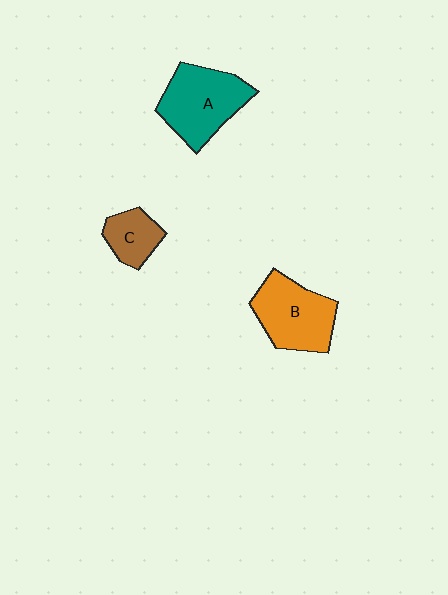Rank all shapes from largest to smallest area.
From largest to smallest: A (teal), B (orange), C (brown).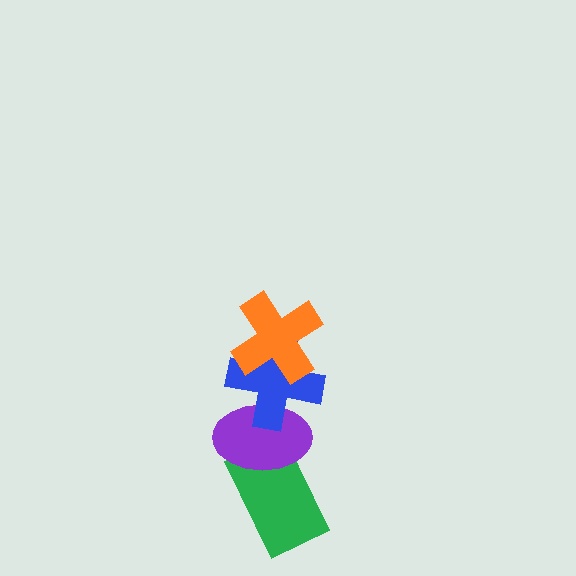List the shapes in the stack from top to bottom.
From top to bottom: the orange cross, the blue cross, the purple ellipse, the green rectangle.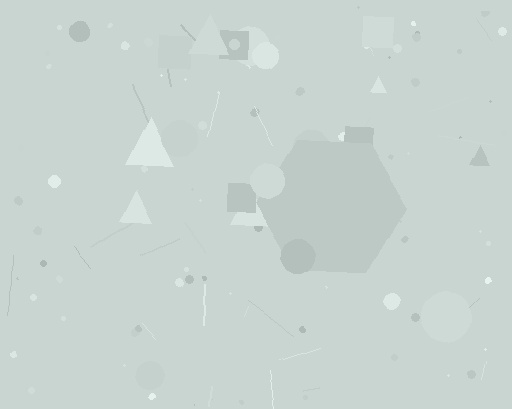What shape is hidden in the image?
A hexagon is hidden in the image.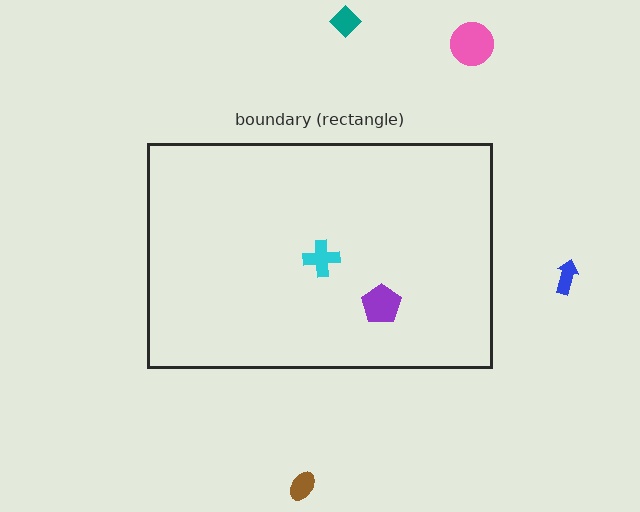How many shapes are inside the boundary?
2 inside, 4 outside.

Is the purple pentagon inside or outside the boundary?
Inside.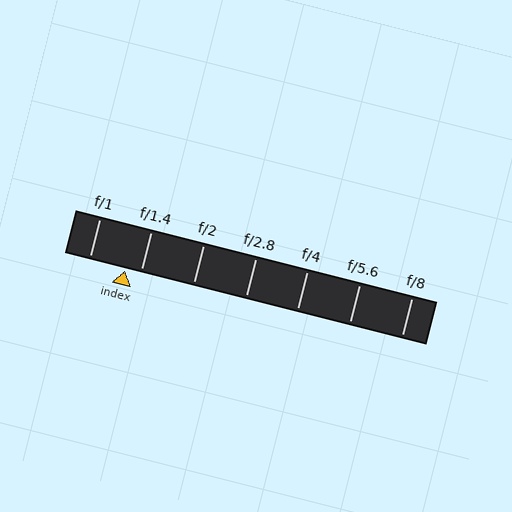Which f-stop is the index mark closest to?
The index mark is closest to f/1.4.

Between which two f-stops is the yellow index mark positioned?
The index mark is between f/1 and f/1.4.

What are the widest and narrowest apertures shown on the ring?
The widest aperture shown is f/1 and the narrowest is f/8.